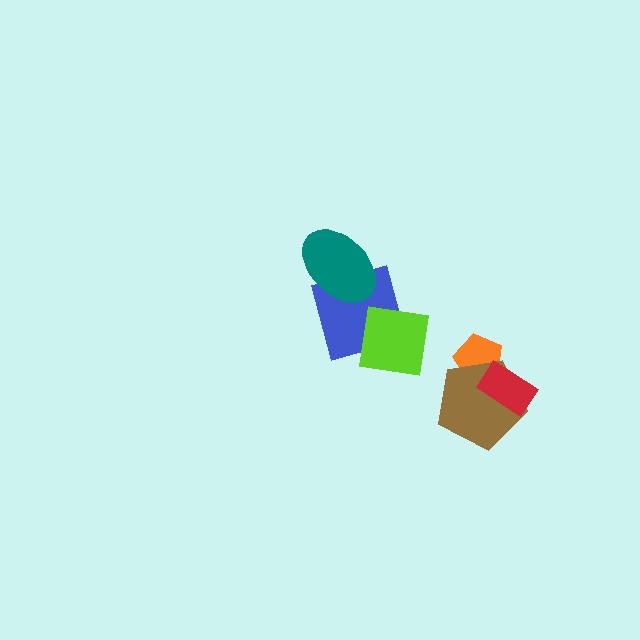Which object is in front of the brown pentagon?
The red rectangle is in front of the brown pentagon.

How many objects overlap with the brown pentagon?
2 objects overlap with the brown pentagon.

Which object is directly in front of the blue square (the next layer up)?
The teal ellipse is directly in front of the blue square.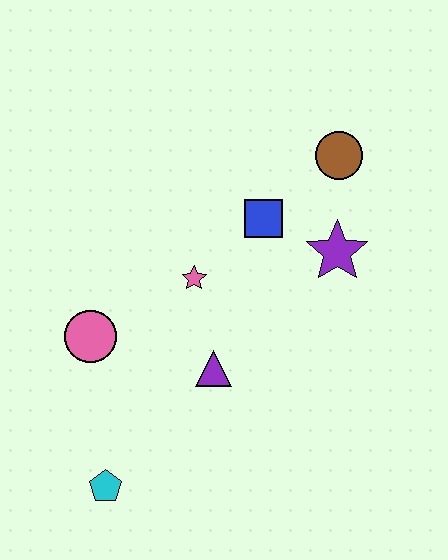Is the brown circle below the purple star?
No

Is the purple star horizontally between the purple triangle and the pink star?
No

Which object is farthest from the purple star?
The cyan pentagon is farthest from the purple star.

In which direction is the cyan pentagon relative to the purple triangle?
The cyan pentagon is below the purple triangle.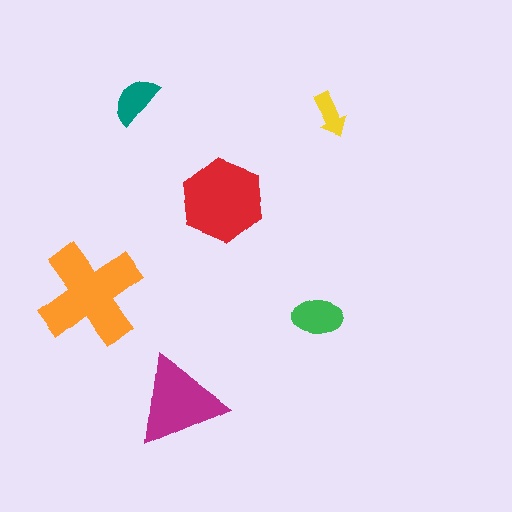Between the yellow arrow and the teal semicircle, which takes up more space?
The teal semicircle.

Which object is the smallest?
The yellow arrow.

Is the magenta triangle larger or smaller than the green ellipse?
Larger.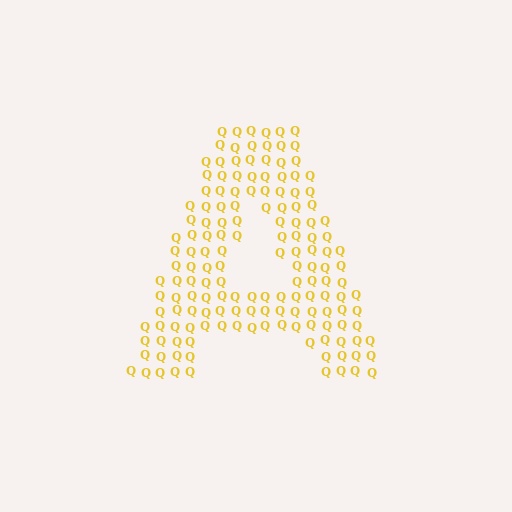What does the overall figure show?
The overall figure shows the letter A.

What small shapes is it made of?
It is made of small letter Q's.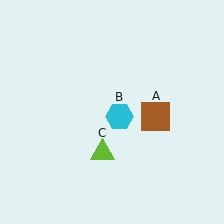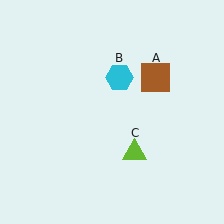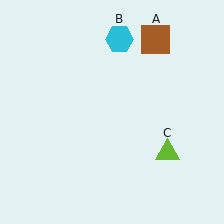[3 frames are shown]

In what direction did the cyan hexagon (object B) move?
The cyan hexagon (object B) moved up.